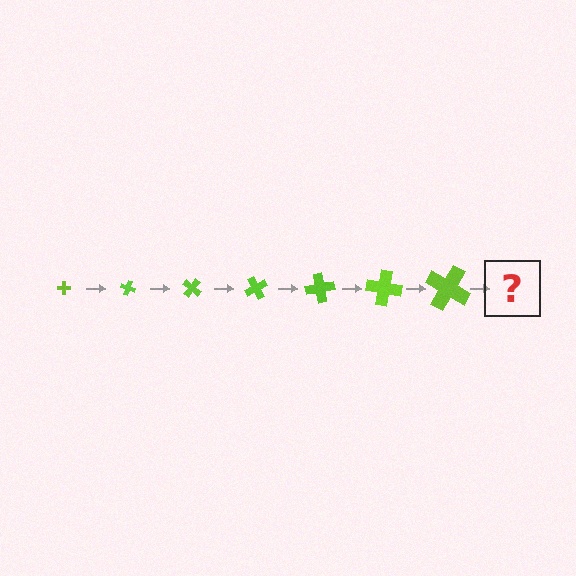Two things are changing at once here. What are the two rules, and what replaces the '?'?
The two rules are that the cross grows larger each step and it rotates 20 degrees each step. The '?' should be a cross, larger than the previous one and rotated 140 degrees from the start.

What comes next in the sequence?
The next element should be a cross, larger than the previous one and rotated 140 degrees from the start.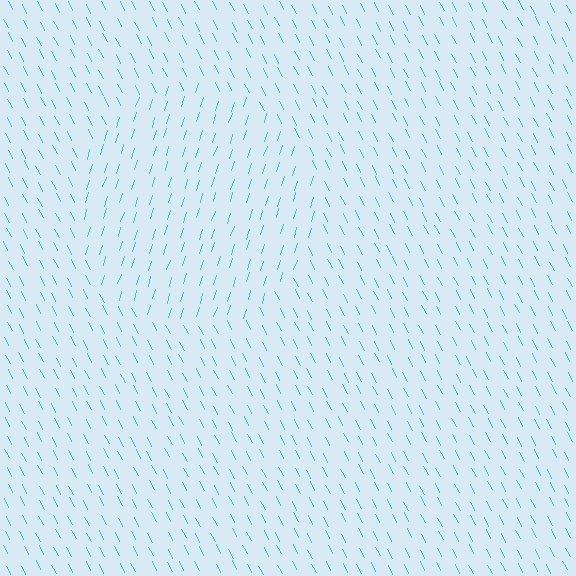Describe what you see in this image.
The image is filled with small cyan line segments. A circle region in the image has lines oriented differently from the surrounding lines, creating a visible texture boundary.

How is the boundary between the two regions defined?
The boundary is defined purely by a change in line orientation (approximately 45 degrees difference). All lines are the same color and thickness.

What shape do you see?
I see a circle.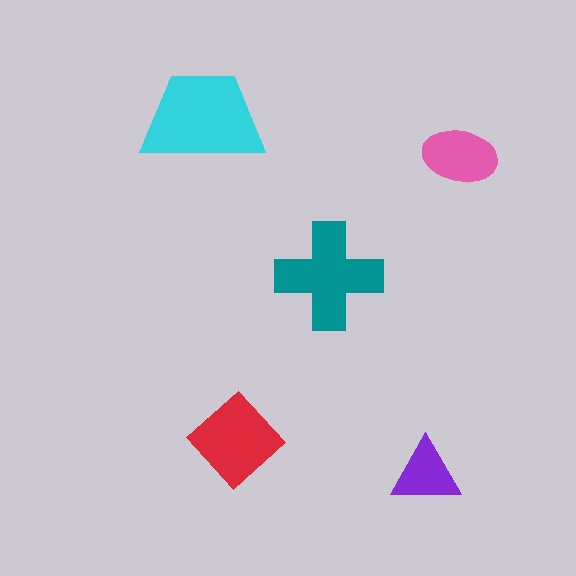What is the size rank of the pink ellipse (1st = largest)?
4th.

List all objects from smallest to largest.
The purple triangle, the pink ellipse, the red diamond, the teal cross, the cyan trapezoid.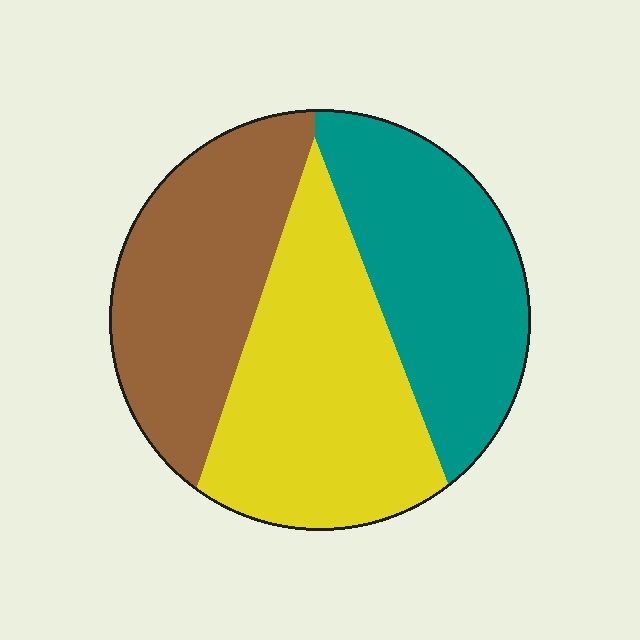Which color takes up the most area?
Yellow, at roughly 35%.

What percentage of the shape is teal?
Teal covers 32% of the shape.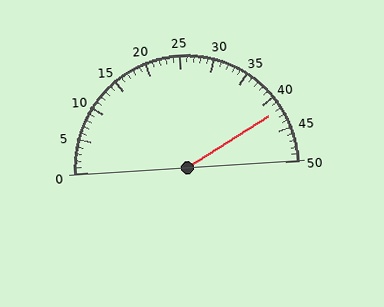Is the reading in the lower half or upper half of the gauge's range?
The reading is in the upper half of the range (0 to 50).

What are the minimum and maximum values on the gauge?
The gauge ranges from 0 to 50.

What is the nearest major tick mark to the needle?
The nearest major tick mark is 40.